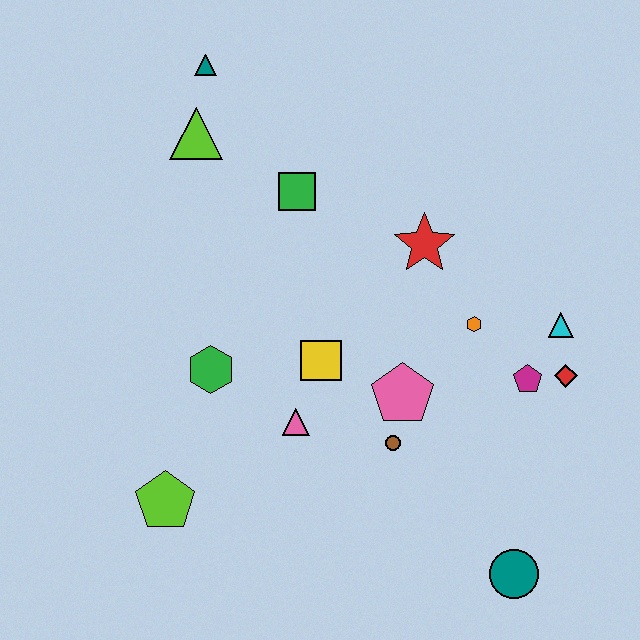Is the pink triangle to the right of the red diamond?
No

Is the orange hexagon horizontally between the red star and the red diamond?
Yes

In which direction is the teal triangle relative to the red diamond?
The teal triangle is to the left of the red diamond.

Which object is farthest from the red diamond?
The teal triangle is farthest from the red diamond.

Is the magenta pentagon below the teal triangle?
Yes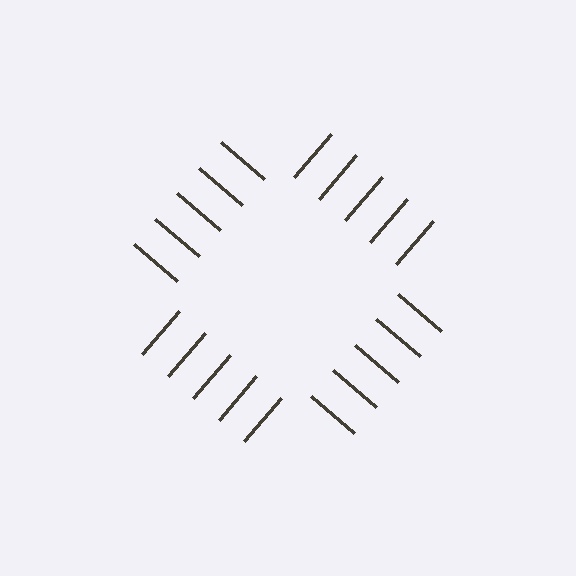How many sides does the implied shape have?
4 sides — the line-ends trace a square.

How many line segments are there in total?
20 — 5 along each of the 4 edges.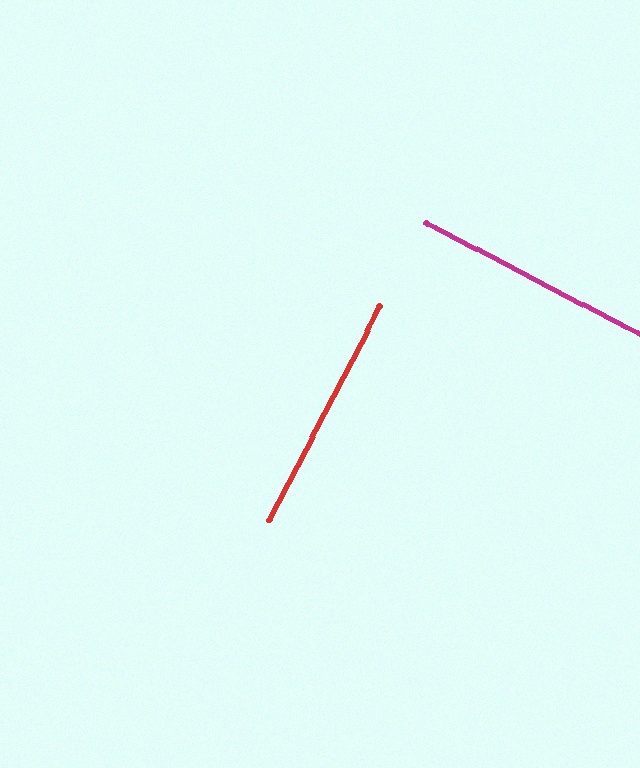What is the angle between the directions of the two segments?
Approximately 90 degrees.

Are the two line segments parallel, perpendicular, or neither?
Perpendicular — they meet at approximately 90°.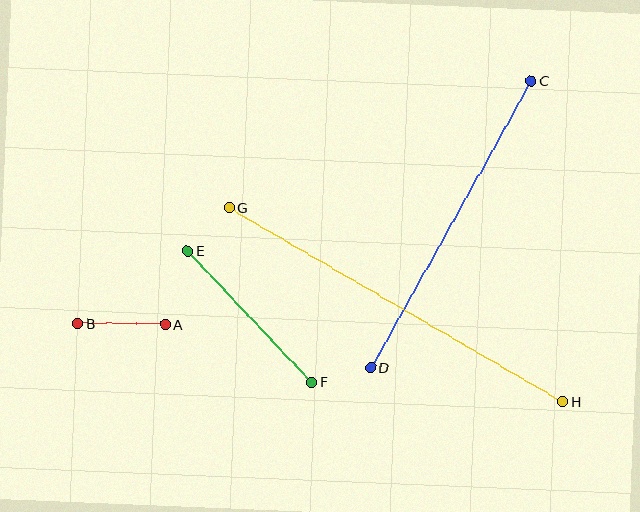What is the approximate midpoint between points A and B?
The midpoint is at approximately (122, 324) pixels.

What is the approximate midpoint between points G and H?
The midpoint is at approximately (396, 304) pixels.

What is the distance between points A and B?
The distance is approximately 87 pixels.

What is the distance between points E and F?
The distance is approximately 180 pixels.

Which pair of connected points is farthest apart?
Points G and H are farthest apart.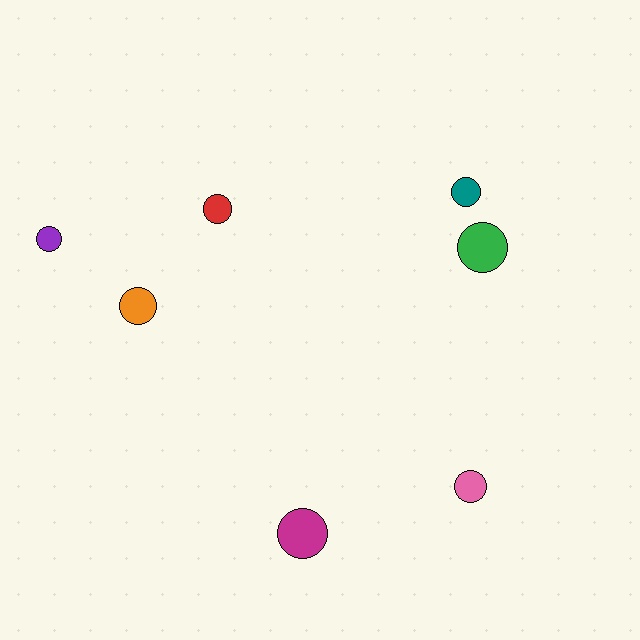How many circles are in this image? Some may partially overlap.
There are 7 circles.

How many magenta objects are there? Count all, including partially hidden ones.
There is 1 magenta object.